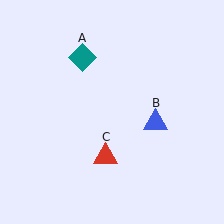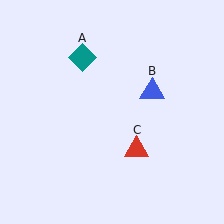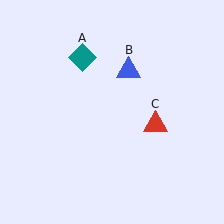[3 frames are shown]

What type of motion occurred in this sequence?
The blue triangle (object B), red triangle (object C) rotated counterclockwise around the center of the scene.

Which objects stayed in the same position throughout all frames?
Teal diamond (object A) remained stationary.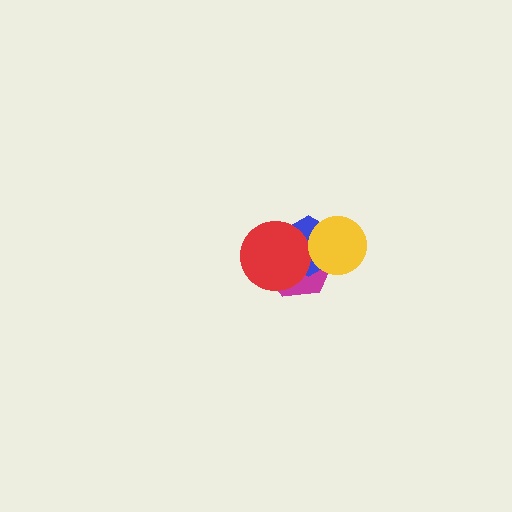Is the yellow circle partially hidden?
No, no other shape covers it.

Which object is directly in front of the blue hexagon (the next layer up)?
The red circle is directly in front of the blue hexagon.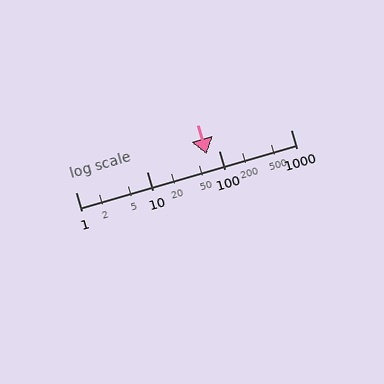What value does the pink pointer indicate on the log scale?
The pointer indicates approximately 67.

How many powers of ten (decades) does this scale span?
The scale spans 3 decades, from 1 to 1000.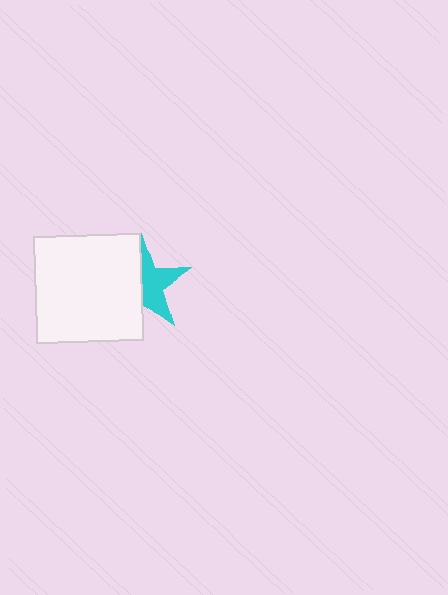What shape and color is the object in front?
The object in front is a white square.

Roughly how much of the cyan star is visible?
About half of it is visible (roughly 50%).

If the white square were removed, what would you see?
You would see the complete cyan star.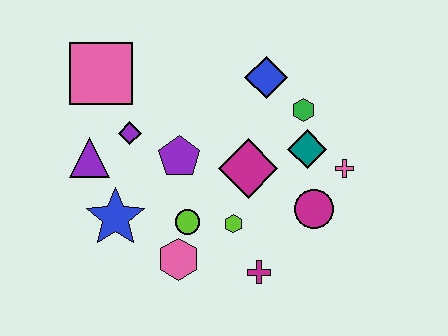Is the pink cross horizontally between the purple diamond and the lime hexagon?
No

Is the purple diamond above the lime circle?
Yes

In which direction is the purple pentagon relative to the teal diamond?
The purple pentagon is to the left of the teal diamond.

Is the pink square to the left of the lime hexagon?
Yes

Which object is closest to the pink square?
The purple diamond is closest to the pink square.